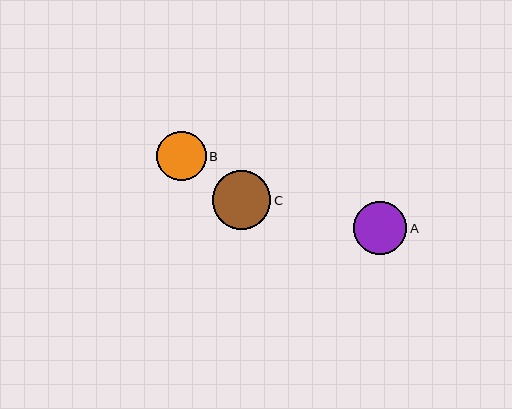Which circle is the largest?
Circle C is the largest with a size of approximately 59 pixels.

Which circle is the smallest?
Circle B is the smallest with a size of approximately 49 pixels.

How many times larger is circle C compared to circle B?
Circle C is approximately 1.2 times the size of circle B.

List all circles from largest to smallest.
From largest to smallest: C, A, B.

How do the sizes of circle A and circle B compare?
Circle A and circle B are approximately the same size.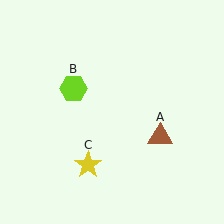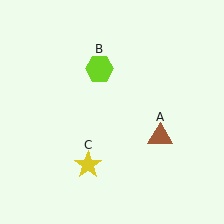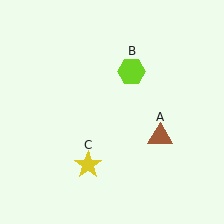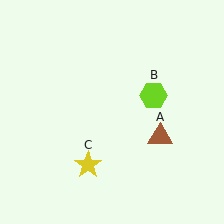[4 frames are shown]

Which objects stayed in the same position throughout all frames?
Brown triangle (object A) and yellow star (object C) remained stationary.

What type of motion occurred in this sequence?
The lime hexagon (object B) rotated clockwise around the center of the scene.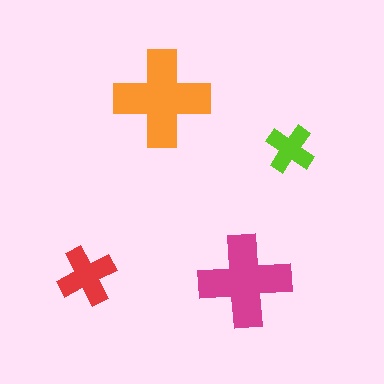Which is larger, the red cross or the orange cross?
The orange one.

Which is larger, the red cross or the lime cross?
The red one.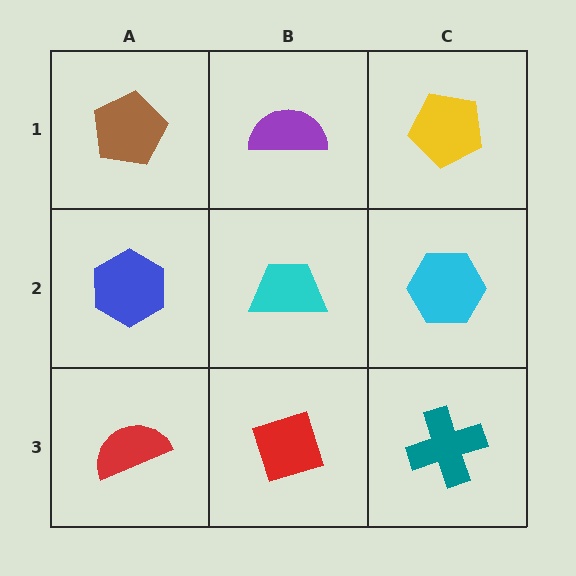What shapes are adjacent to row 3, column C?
A cyan hexagon (row 2, column C), a red diamond (row 3, column B).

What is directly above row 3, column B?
A cyan trapezoid.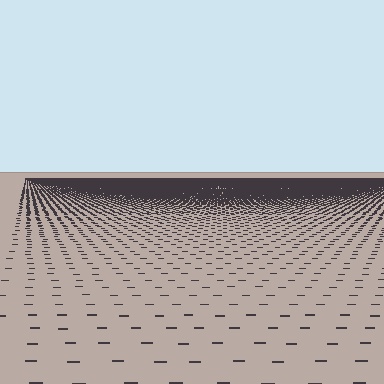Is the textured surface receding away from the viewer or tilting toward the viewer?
The surface is receding away from the viewer. Texture elements get smaller and denser toward the top.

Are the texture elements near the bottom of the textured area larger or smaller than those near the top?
Larger. Near the bottom, elements are closer to the viewer and appear at a bigger on-screen size.